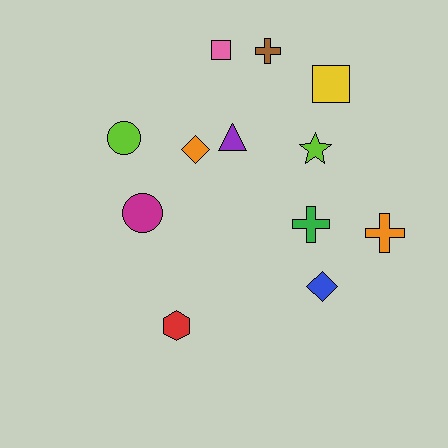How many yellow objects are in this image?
There is 1 yellow object.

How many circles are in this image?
There are 2 circles.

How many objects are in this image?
There are 12 objects.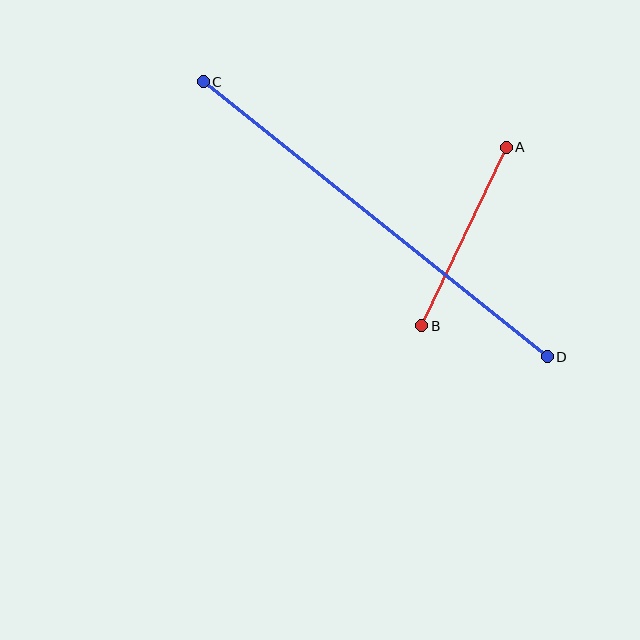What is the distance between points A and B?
The distance is approximately 197 pixels.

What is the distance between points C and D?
The distance is approximately 440 pixels.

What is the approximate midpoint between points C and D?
The midpoint is at approximately (375, 219) pixels.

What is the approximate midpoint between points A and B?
The midpoint is at approximately (464, 237) pixels.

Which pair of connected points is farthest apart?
Points C and D are farthest apart.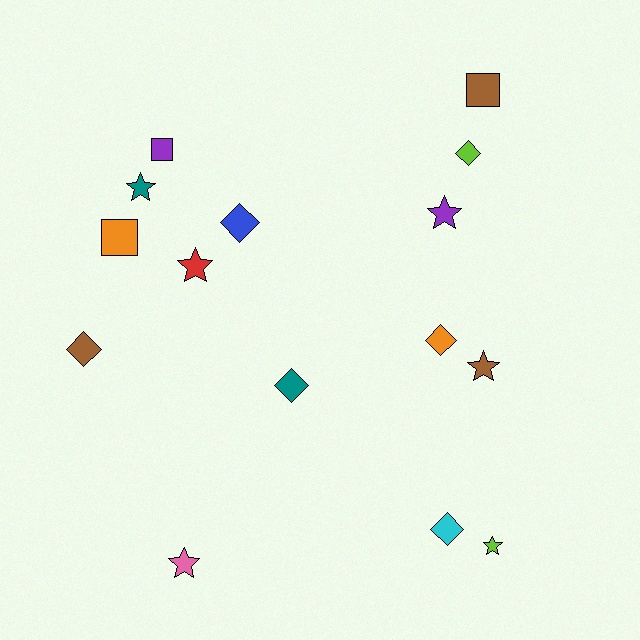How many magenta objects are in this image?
There are no magenta objects.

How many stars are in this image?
There are 6 stars.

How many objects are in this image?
There are 15 objects.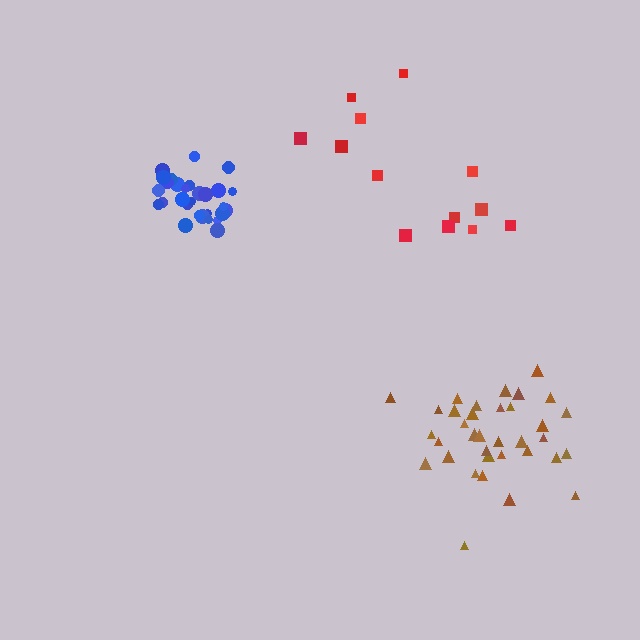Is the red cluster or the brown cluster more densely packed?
Brown.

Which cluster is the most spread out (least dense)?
Red.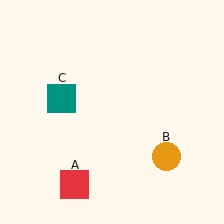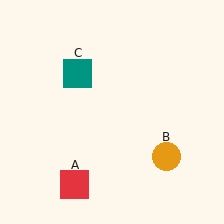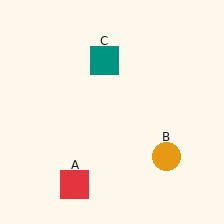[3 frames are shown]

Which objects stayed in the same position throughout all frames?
Red square (object A) and orange circle (object B) remained stationary.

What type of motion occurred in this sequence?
The teal square (object C) rotated clockwise around the center of the scene.